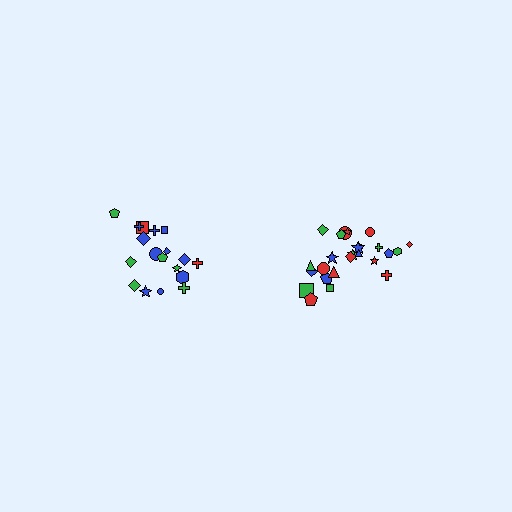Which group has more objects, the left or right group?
The right group.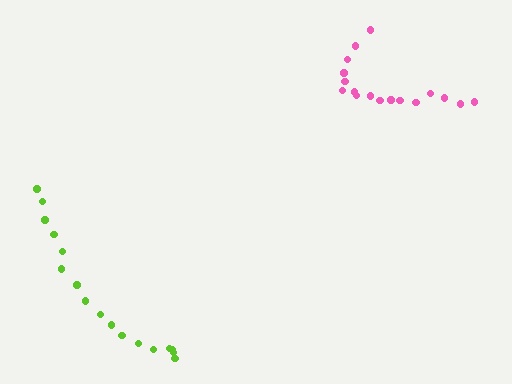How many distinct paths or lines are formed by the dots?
There are 2 distinct paths.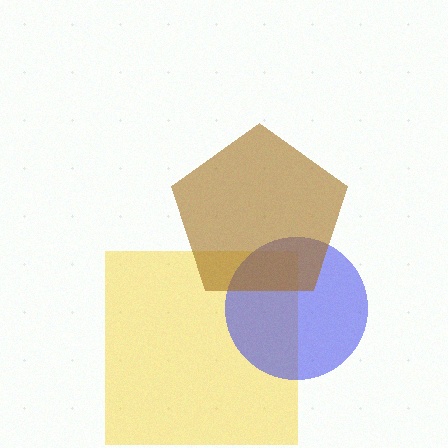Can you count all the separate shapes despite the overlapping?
Yes, there are 3 separate shapes.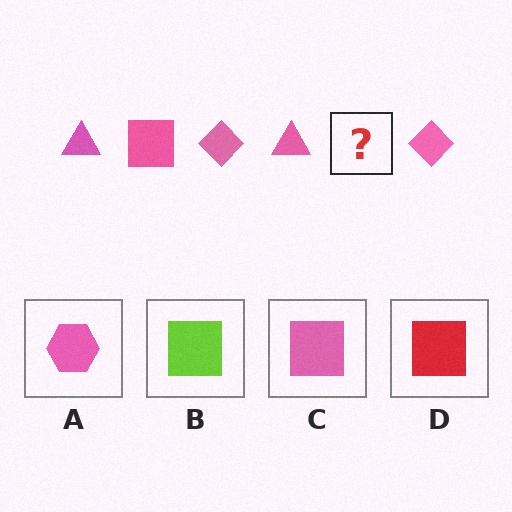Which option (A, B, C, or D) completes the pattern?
C.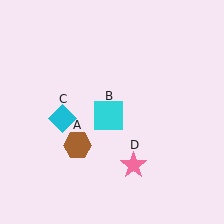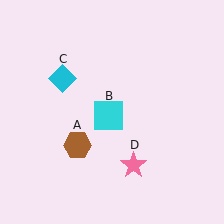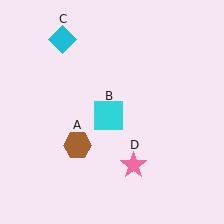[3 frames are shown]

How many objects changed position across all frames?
1 object changed position: cyan diamond (object C).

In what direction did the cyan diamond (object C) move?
The cyan diamond (object C) moved up.